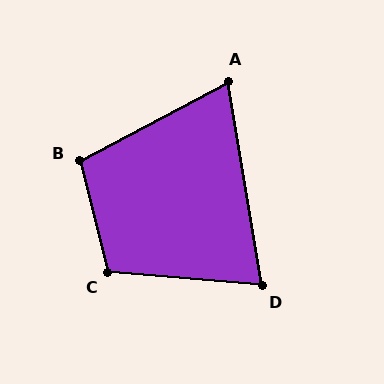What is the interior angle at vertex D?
Approximately 76 degrees (acute).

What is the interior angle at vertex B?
Approximately 104 degrees (obtuse).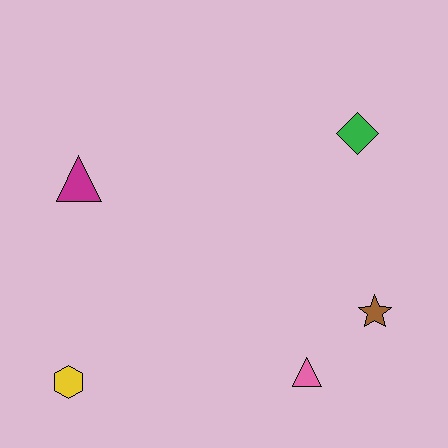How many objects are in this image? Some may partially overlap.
There are 5 objects.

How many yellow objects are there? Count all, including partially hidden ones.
There is 1 yellow object.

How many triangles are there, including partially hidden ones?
There are 2 triangles.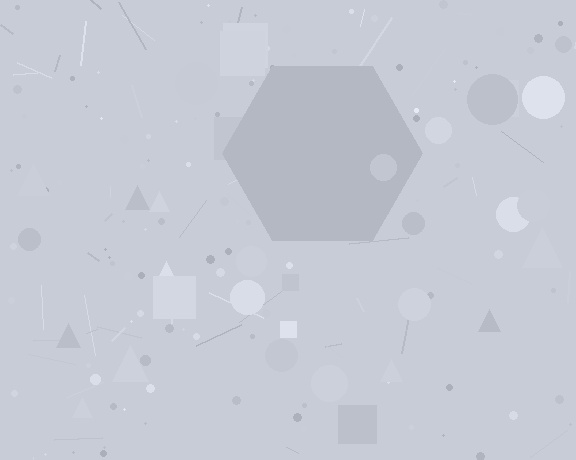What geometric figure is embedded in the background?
A hexagon is embedded in the background.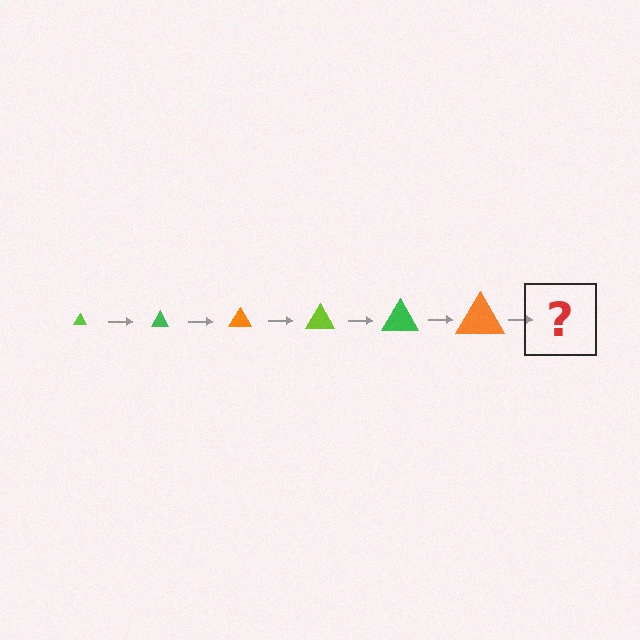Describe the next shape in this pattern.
It should be a lime triangle, larger than the previous one.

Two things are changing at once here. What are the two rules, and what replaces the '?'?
The two rules are that the triangle grows larger each step and the color cycles through lime, green, and orange. The '?' should be a lime triangle, larger than the previous one.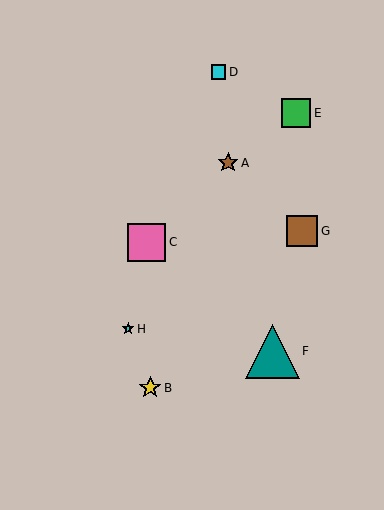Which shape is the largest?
The teal triangle (labeled F) is the largest.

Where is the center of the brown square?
The center of the brown square is at (302, 231).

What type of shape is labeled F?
Shape F is a teal triangle.